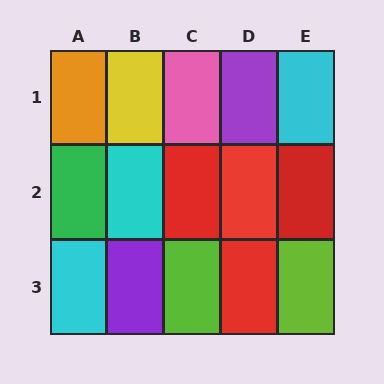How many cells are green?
1 cell is green.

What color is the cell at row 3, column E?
Lime.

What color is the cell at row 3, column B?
Purple.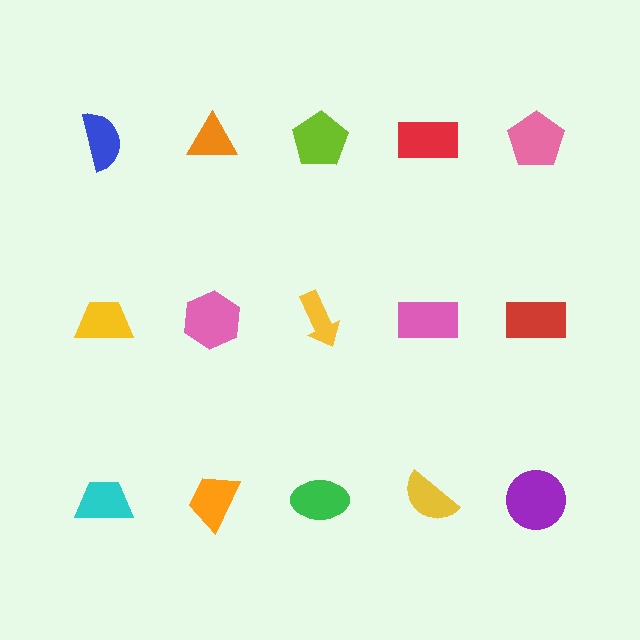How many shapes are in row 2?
5 shapes.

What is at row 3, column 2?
An orange trapezoid.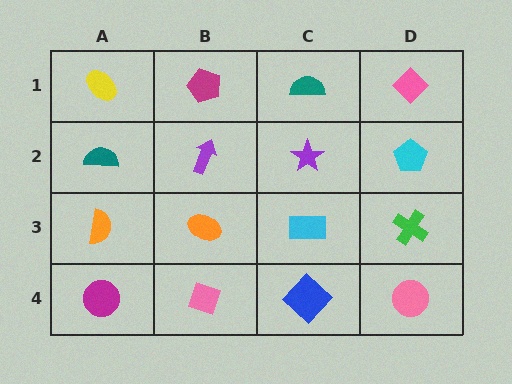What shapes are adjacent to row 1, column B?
A purple arrow (row 2, column B), a yellow ellipse (row 1, column A), a teal semicircle (row 1, column C).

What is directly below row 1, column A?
A teal semicircle.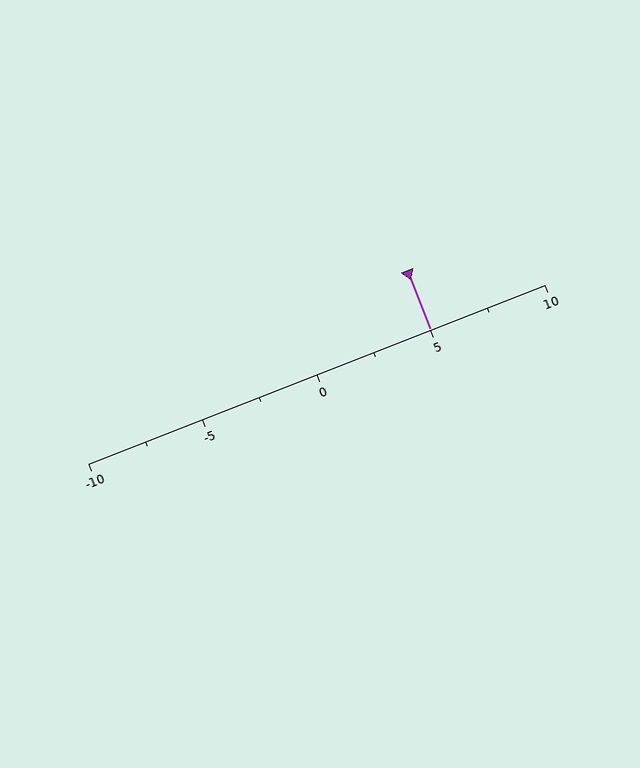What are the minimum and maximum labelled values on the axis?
The axis runs from -10 to 10.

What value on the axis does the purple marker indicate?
The marker indicates approximately 5.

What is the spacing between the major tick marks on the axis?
The major ticks are spaced 5 apart.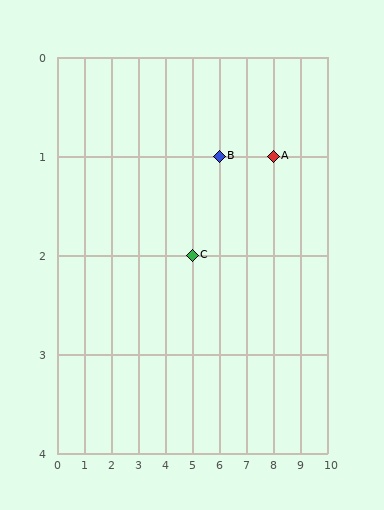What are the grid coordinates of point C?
Point C is at grid coordinates (5, 2).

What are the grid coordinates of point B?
Point B is at grid coordinates (6, 1).